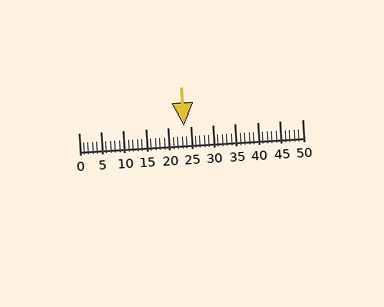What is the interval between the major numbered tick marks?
The major tick marks are spaced 5 units apart.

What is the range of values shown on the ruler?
The ruler shows values from 0 to 50.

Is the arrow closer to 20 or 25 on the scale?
The arrow is closer to 25.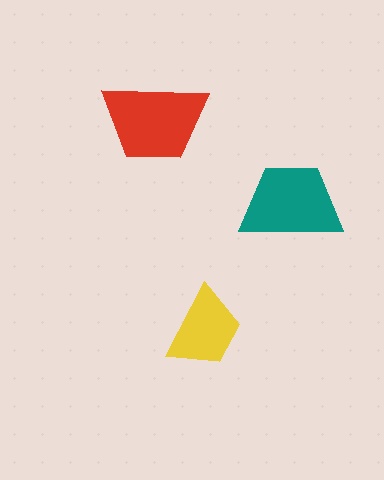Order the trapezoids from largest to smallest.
the red one, the teal one, the yellow one.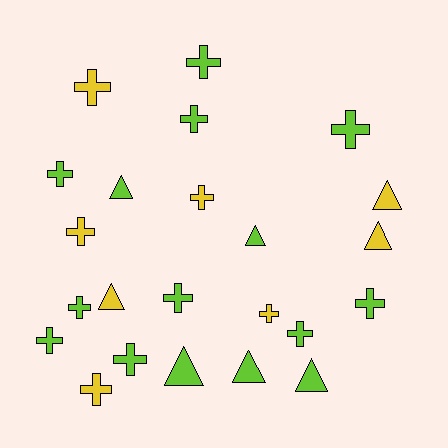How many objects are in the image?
There are 23 objects.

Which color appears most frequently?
Lime, with 15 objects.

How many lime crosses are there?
There are 10 lime crosses.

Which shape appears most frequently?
Cross, with 15 objects.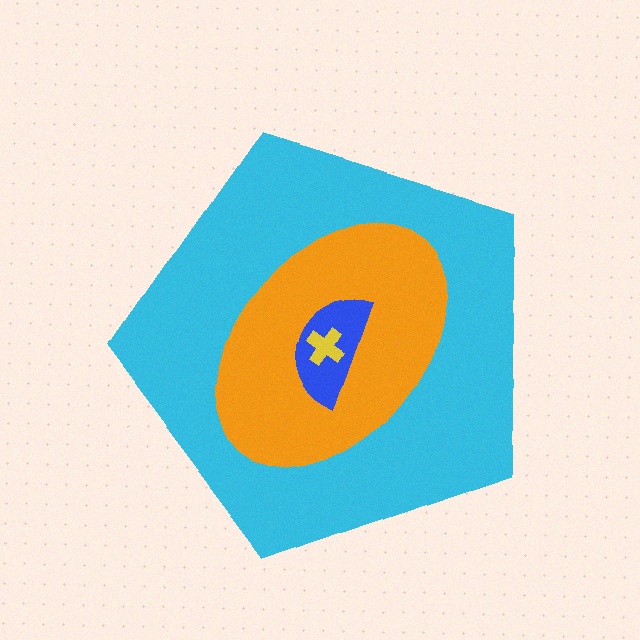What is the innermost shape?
The yellow cross.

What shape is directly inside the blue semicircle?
The yellow cross.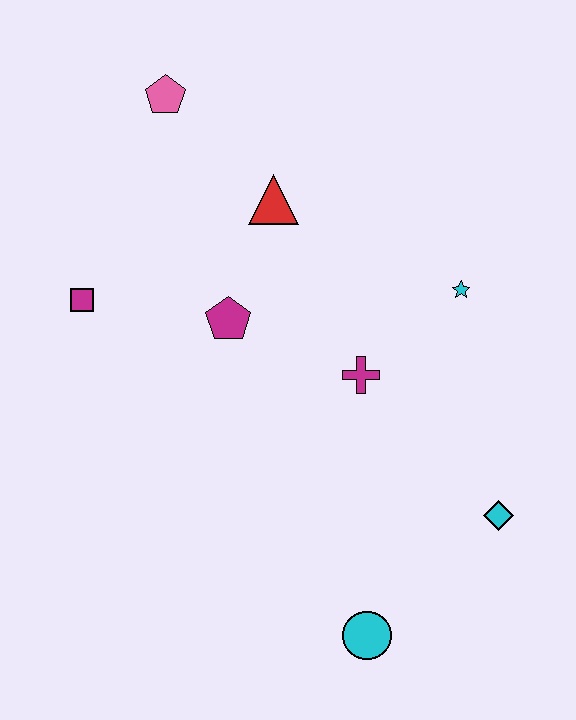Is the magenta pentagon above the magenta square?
No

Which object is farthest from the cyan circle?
The pink pentagon is farthest from the cyan circle.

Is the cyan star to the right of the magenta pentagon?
Yes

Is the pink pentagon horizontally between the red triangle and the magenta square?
Yes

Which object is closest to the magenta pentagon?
The red triangle is closest to the magenta pentagon.